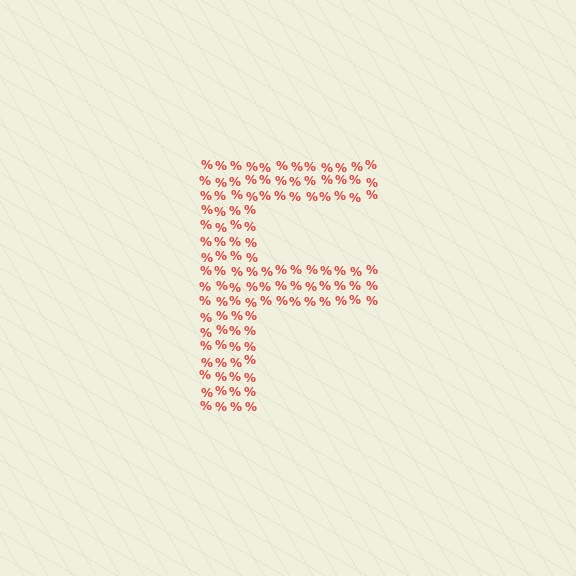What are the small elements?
The small elements are percent signs.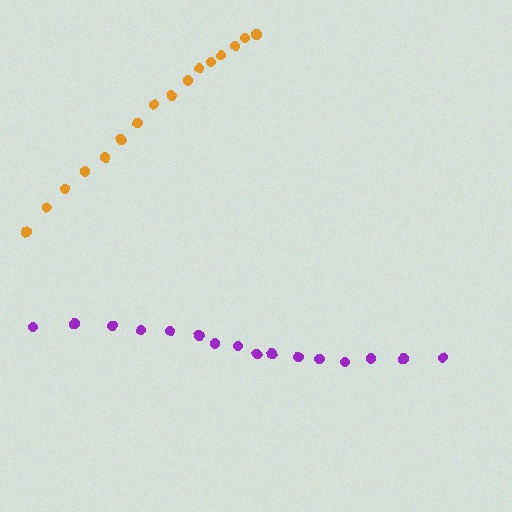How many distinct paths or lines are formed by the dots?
There are 2 distinct paths.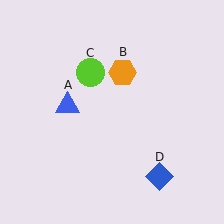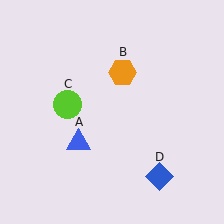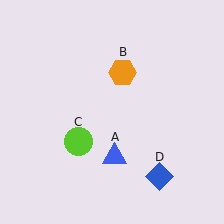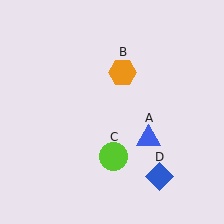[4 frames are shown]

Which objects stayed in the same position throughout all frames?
Orange hexagon (object B) and blue diamond (object D) remained stationary.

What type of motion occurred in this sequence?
The blue triangle (object A), lime circle (object C) rotated counterclockwise around the center of the scene.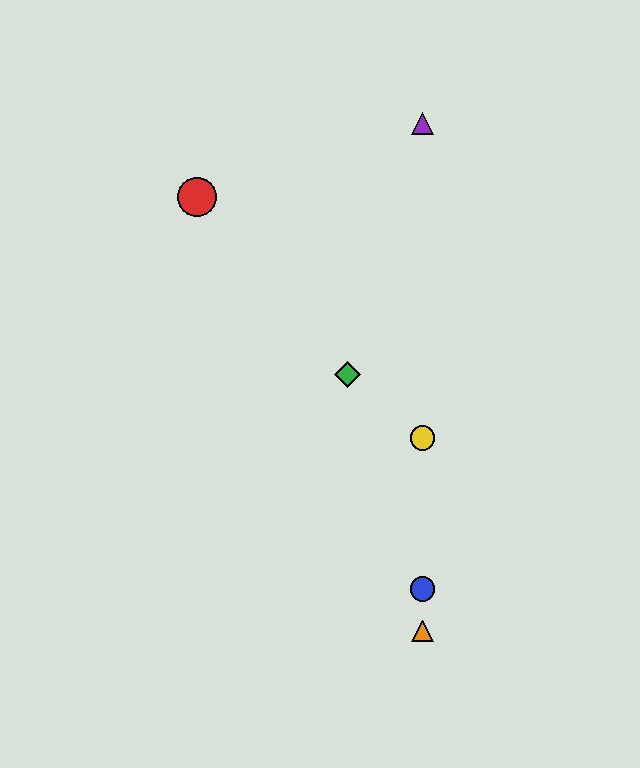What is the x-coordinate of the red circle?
The red circle is at x≈197.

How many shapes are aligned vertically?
4 shapes (the blue circle, the yellow circle, the purple triangle, the orange triangle) are aligned vertically.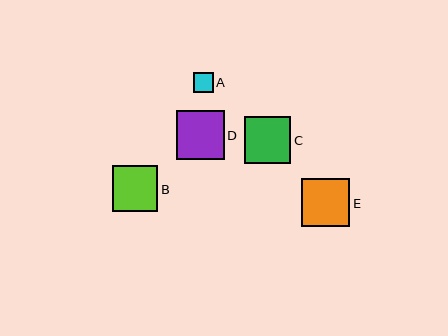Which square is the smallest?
Square A is the smallest with a size of approximately 20 pixels.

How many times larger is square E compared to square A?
Square E is approximately 2.4 times the size of square A.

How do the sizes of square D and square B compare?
Square D and square B are approximately the same size.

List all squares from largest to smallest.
From largest to smallest: E, D, C, B, A.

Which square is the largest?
Square E is the largest with a size of approximately 48 pixels.